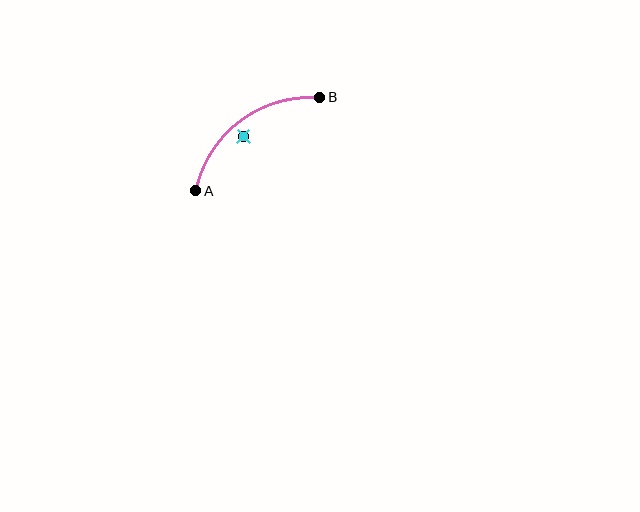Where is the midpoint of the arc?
The arc midpoint is the point on the curve farthest from the straight line joining A and B. It sits above and to the left of that line.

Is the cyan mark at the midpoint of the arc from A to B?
No — the cyan mark does not lie on the arc at all. It sits slightly inside the curve.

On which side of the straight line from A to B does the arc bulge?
The arc bulges above and to the left of the straight line connecting A and B.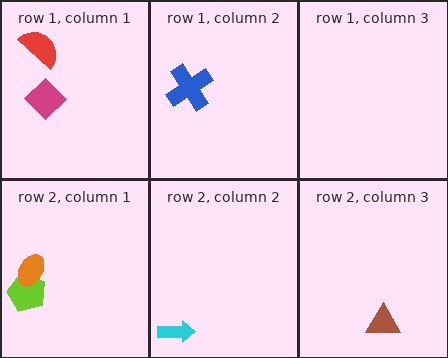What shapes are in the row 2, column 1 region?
The lime pentagon, the orange ellipse.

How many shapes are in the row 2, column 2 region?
1.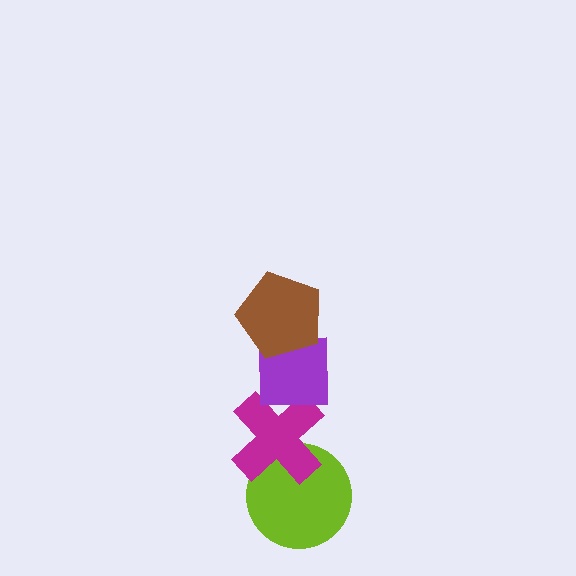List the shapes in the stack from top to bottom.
From top to bottom: the brown pentagon, the purple square, the magenta cross, the lime circle.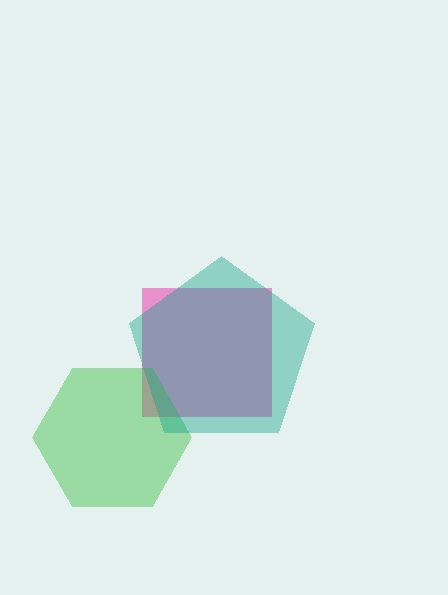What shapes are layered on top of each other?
The layered shapes are: a pink square, a green hexagon, a teal pentagon.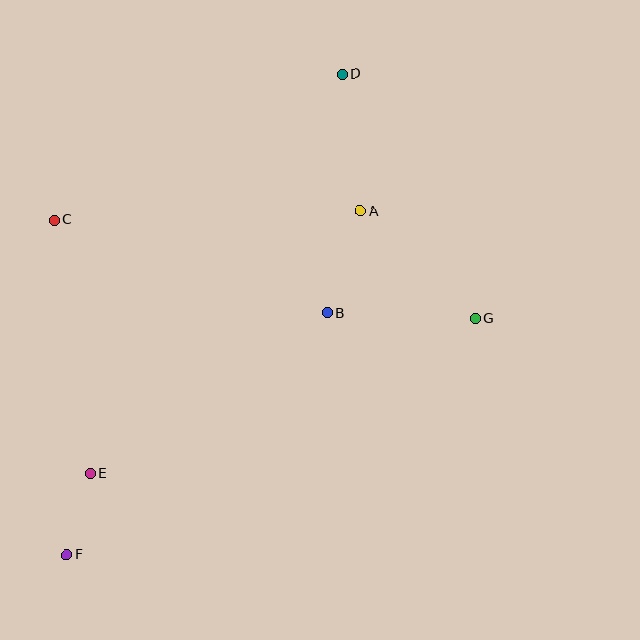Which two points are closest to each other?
Points E and F are closest to each other.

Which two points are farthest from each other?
Points D and F are farthest from each other.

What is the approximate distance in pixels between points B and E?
The distance between B and E is approximately 286 pixels.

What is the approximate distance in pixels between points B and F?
The distance between B and F is approximately 356 pixels.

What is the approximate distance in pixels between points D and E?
The distance between D and E is approximately 472 pixels.